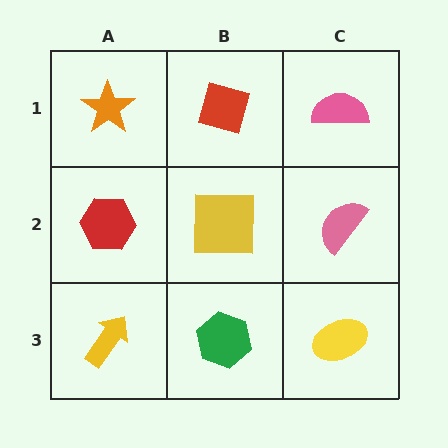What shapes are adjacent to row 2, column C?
A pink semicircle (row 1, column C), a yellow ellipse (row 3, column C), a yellow square (row 2, column B).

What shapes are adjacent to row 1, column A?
A red hexagon (row 2, column A), a red diamond (row 1, column B).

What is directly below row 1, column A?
A red hexagon.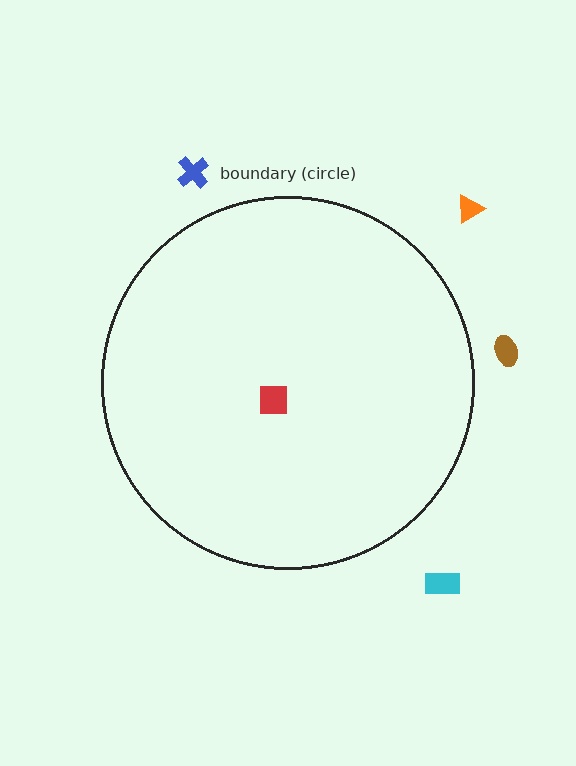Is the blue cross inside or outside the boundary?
Outside.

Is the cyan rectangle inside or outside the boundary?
Outside.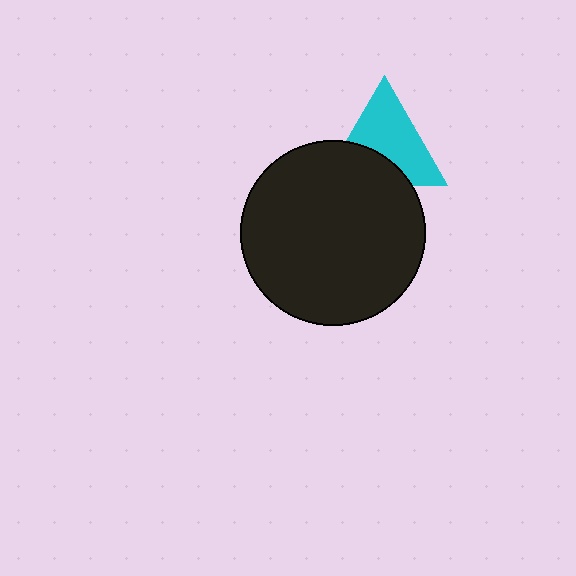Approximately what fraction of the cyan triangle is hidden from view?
Roughly 36% of the cyan triangle is hidden behind the black circle.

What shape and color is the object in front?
The object in front is a black circle.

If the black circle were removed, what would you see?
You would see the complete cyan triangle.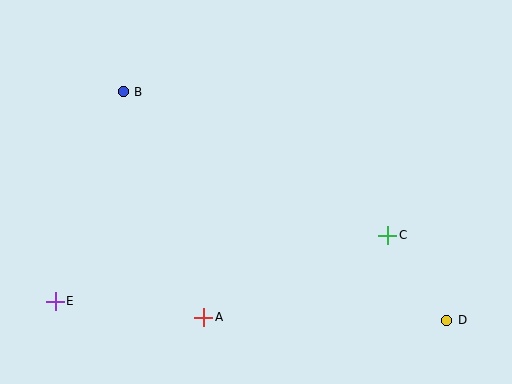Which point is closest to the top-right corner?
Point C is closest to the top-right corner.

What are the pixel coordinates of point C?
Point C is at (388, 235).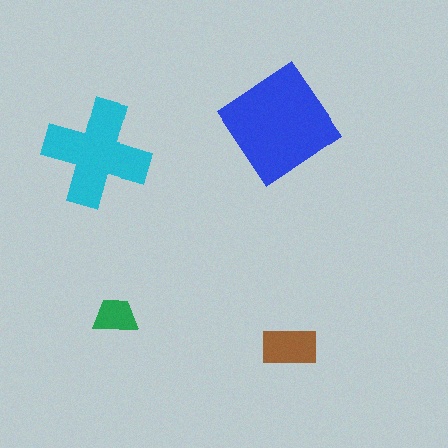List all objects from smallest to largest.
The green trapezoid, the brown rectangle, the cyan cross, the blue diamond.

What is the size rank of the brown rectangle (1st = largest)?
3rd.